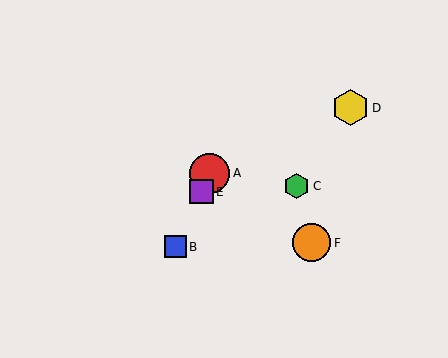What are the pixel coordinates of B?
Object B is at (176, 247).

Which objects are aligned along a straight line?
Objects A, B, E are aligned along a straight line.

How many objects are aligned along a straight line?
3 objects (A, B, E) are aligned along a straight line.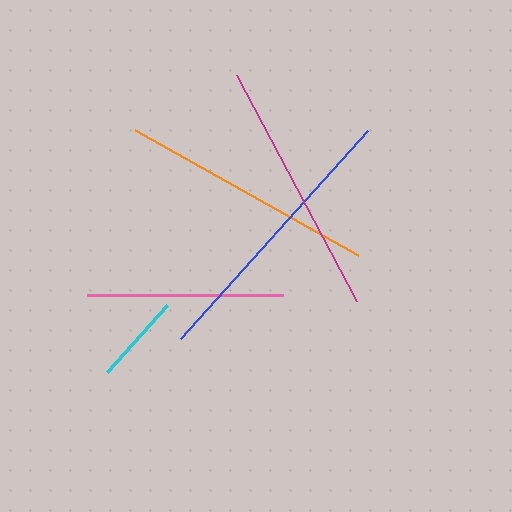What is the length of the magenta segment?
The magenta segment is approximately 255 pixels long.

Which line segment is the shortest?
The cyan line is the shortest at approximately 90 pixels.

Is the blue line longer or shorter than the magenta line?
The blue line is longer than the magenta line.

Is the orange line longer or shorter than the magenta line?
The orange line is longer than the magenta line.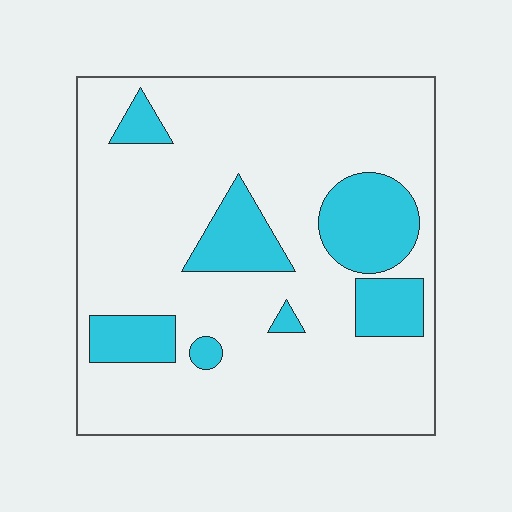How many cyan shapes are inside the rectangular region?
7.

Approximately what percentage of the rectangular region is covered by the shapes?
Approximately 20%.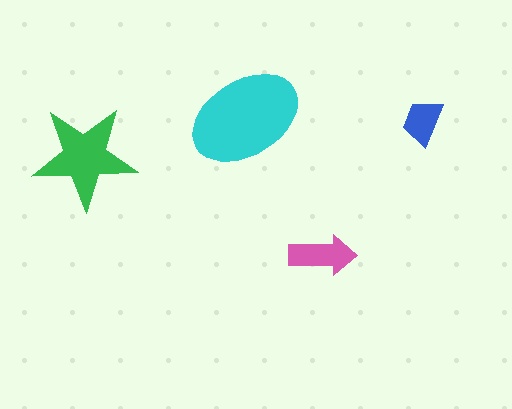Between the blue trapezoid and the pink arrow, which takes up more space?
The pink arrow.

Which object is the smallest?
The blue trapezoid.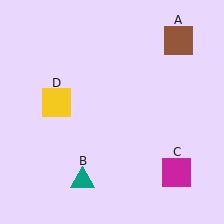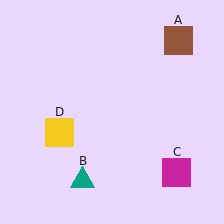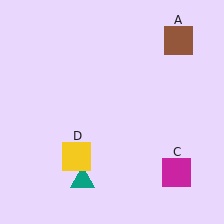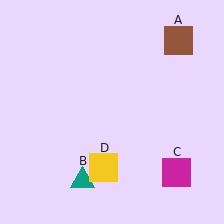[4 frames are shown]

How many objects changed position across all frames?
1 object changed position: yellow square (object D).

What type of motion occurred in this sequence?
The yellow square (object D) rotated counterclockwise around the center of the scene.